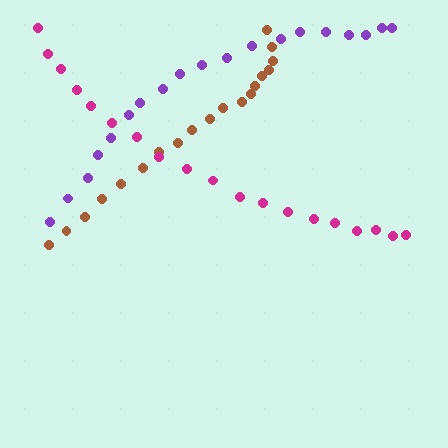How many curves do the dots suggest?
There are 3 distinct paths.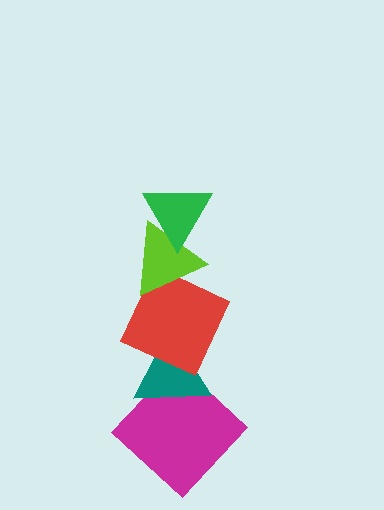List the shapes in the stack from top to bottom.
From top to bottom: the green triangle, the lime triangle, the red square, the teal triangle, the magenta diamond.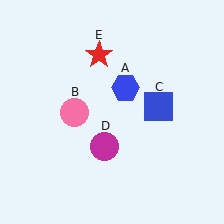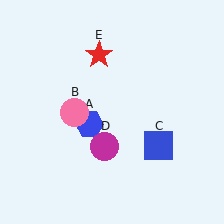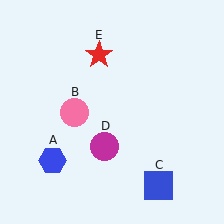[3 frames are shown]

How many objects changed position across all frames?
2 objects changed position: blue hexagon (object A), blue square (object C).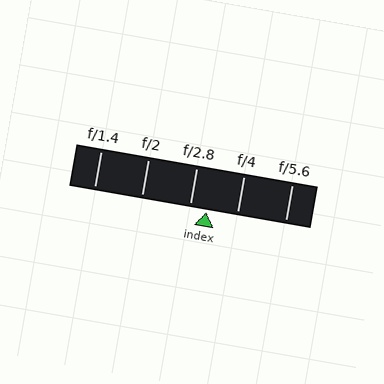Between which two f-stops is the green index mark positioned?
The index mark is between f/2.8 and f/4.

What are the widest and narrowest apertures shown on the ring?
The widest aperture shown is f/1.4 and the narrowest is f/5.6.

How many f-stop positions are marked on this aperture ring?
There are 5 f-stop positions marked.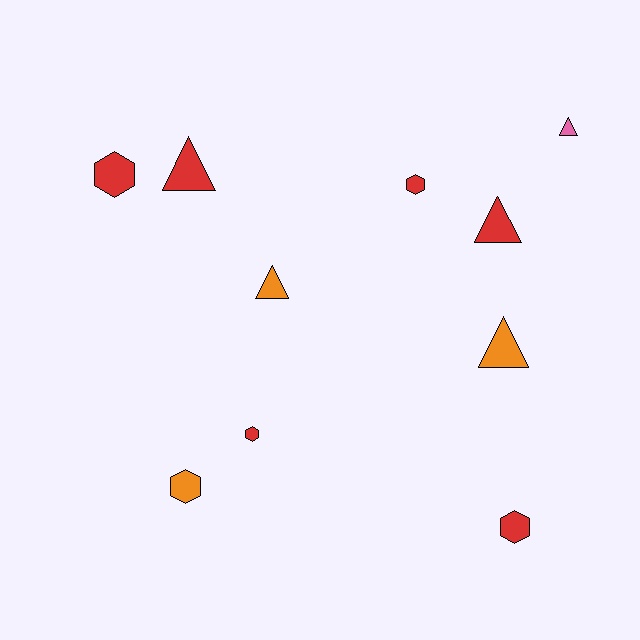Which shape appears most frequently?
Hexagon, with 5 objects.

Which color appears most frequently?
Red, with 6 objects.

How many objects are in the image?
There are 10 objects.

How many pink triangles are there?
There is 1 pink triangle.